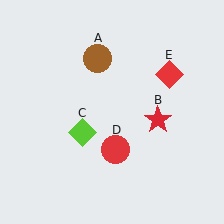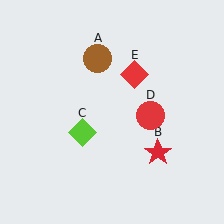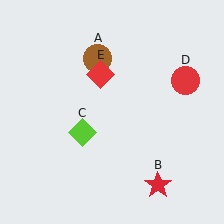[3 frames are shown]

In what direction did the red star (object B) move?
The red star (object B) moved down.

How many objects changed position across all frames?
3 objects changed position: red star (object B), red circle (object D), red diamond (object E).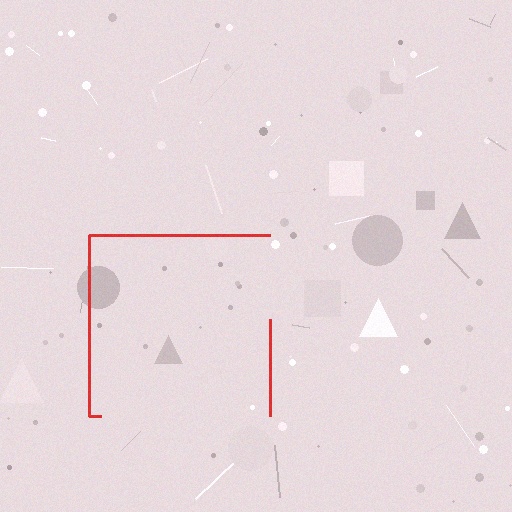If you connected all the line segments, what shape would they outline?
They would outline a square.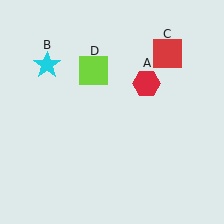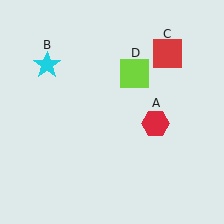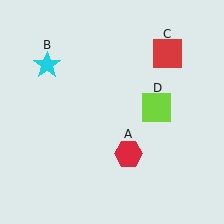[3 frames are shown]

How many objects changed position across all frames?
2 objects changed position: red hexagon (object A), lime square (object D).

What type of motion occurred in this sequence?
The red hexagon (object A), lime square (object D) rotated clockwise around the center of the scene.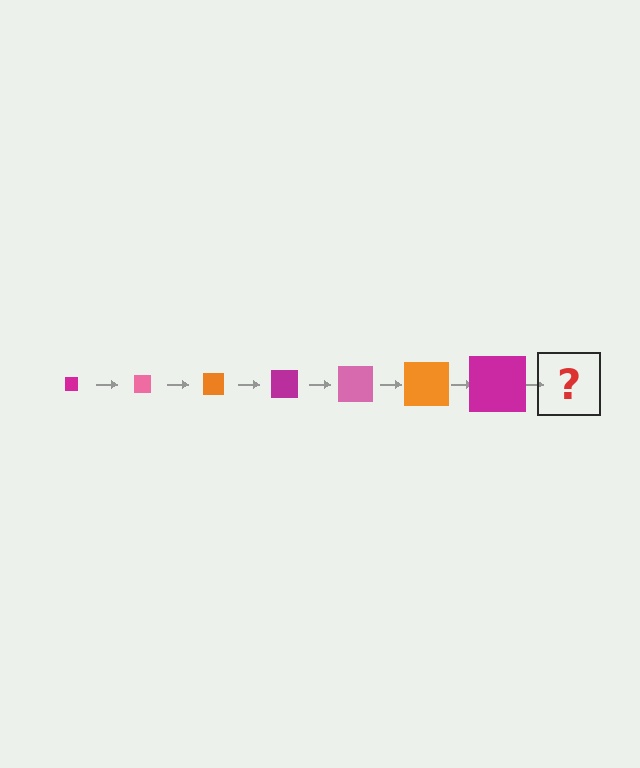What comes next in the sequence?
The next element should be a pink square, larger than the previous one.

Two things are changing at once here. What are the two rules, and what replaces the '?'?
The two rules are that the square grows larger each step and the color cycles through magenta, pink, and orange. The '?' should be a pink square, larger than the previous one.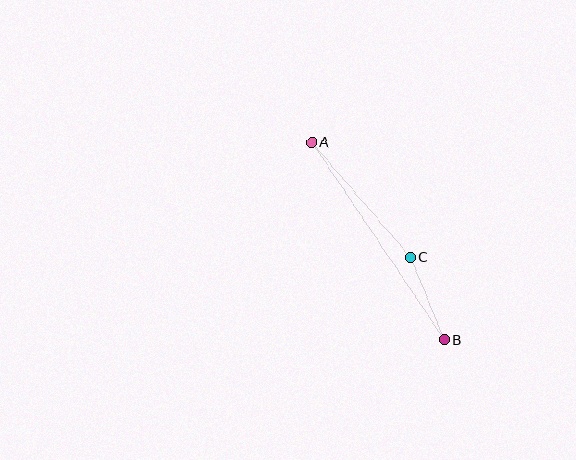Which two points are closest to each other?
Points B and C are closest to each other.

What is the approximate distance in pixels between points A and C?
The distance between A and C is approximately 151 pixels.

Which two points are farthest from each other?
Points A and B are farthest from each other.